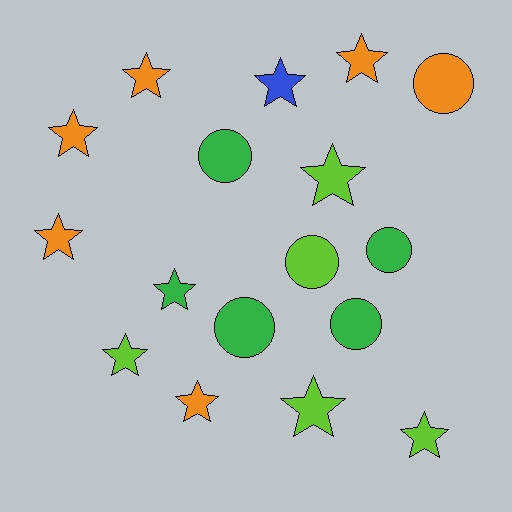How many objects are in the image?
There are 17 objects.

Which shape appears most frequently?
Star, with 11 objects.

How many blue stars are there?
There is 1 blue star.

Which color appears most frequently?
Orange, with 6 objects.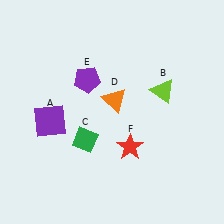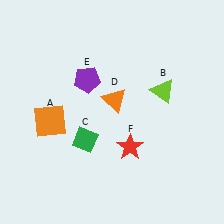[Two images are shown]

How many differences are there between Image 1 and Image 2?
There is 1 difference between the two images.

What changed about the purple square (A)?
In Image 1, A is purple. In Image 2, it changed to orange.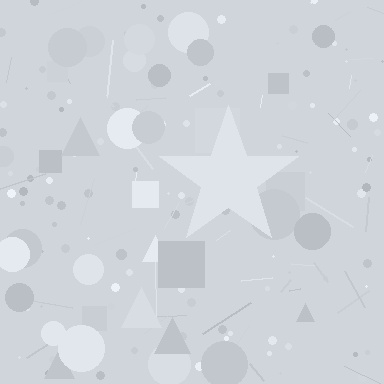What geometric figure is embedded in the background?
A star is embedded in the background.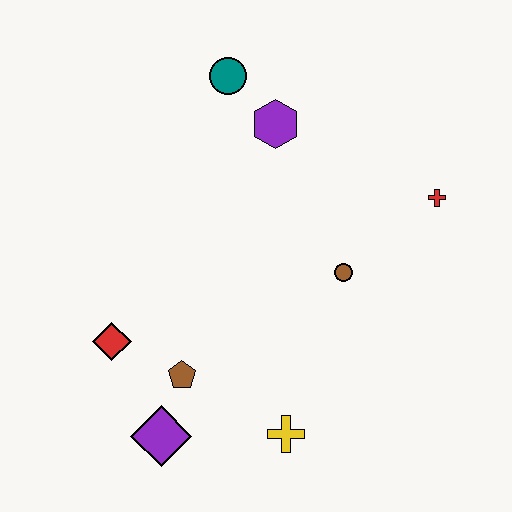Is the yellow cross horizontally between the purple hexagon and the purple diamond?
No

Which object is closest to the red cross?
The brown circle is closest to the red cross.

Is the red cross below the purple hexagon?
Yes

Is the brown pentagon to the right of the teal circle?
No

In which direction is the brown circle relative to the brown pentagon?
The brown circle is to the right of the brown pentagon.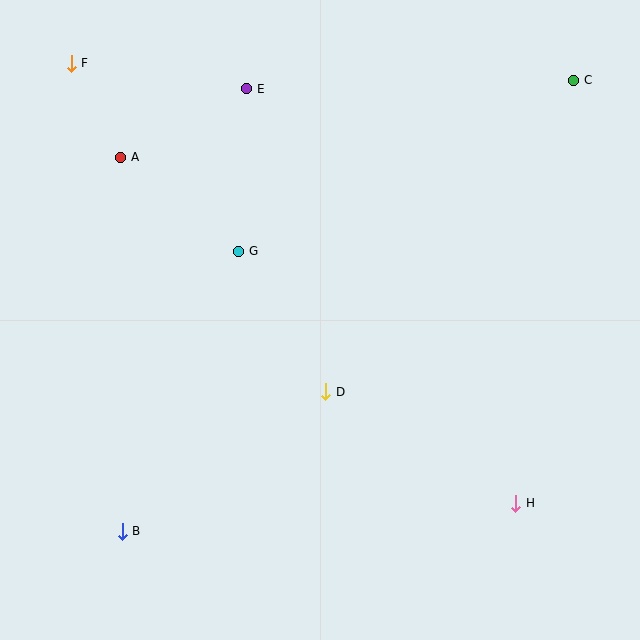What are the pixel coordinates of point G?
Point G is at (239, 251).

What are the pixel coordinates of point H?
Point H is at (516, 503).